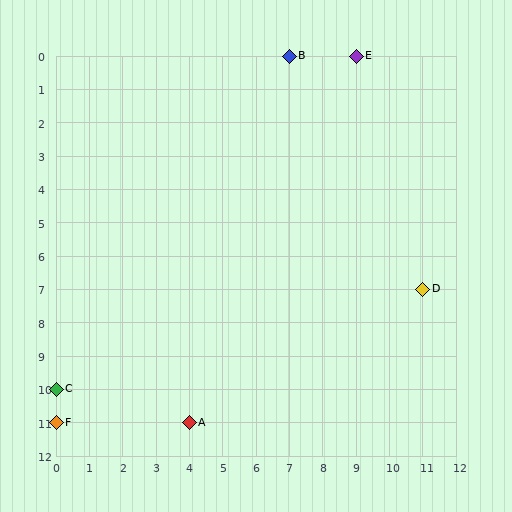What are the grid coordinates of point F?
Point F is at grid coordinates (0, 11).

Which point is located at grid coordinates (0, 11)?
Point F is at (0, 11).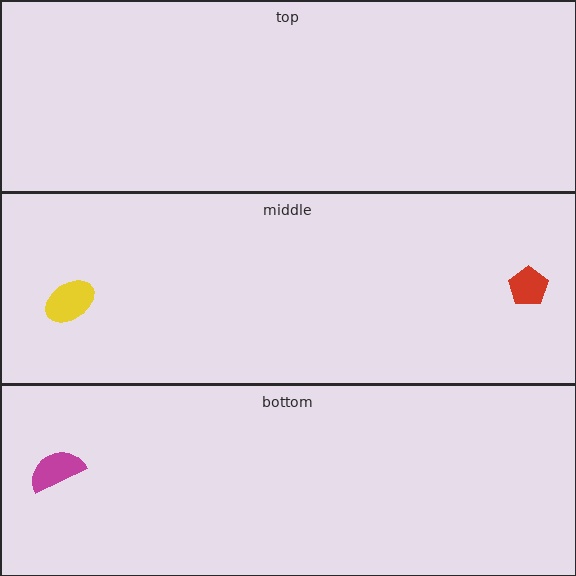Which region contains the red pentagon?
The middle region.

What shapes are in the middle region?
The red pentagon, the yellow ellipse.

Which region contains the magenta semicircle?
The bottom region.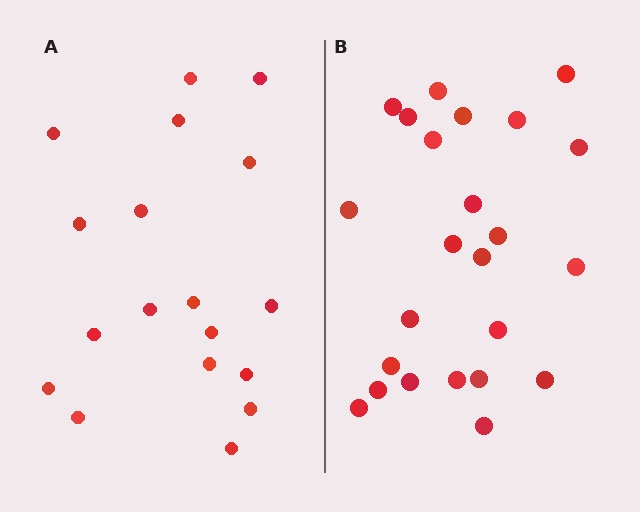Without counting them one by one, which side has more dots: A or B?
Region B (the right region) has more dots.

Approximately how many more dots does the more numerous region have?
Region B has about 6 more dots than region A.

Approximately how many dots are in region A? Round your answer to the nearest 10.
About 20 dots. (The exact count is 18, which rounds to 20.)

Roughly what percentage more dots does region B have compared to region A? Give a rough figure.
About 35% more.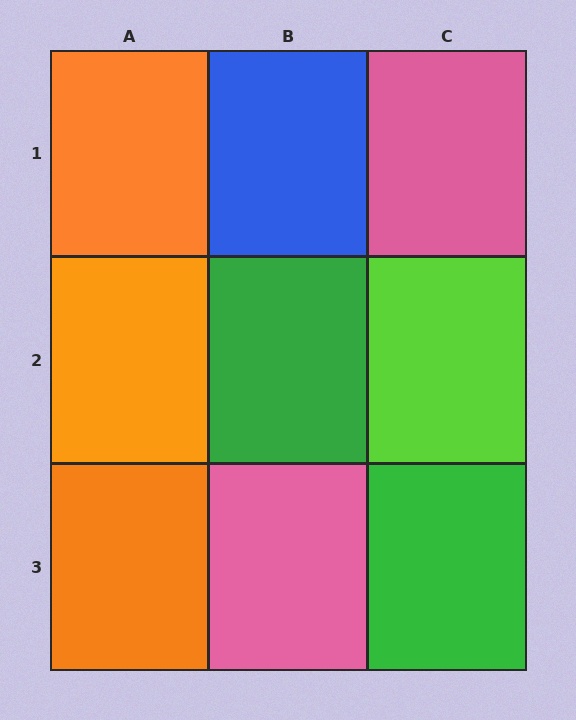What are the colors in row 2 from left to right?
Orange, green, lime.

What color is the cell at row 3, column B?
Pink.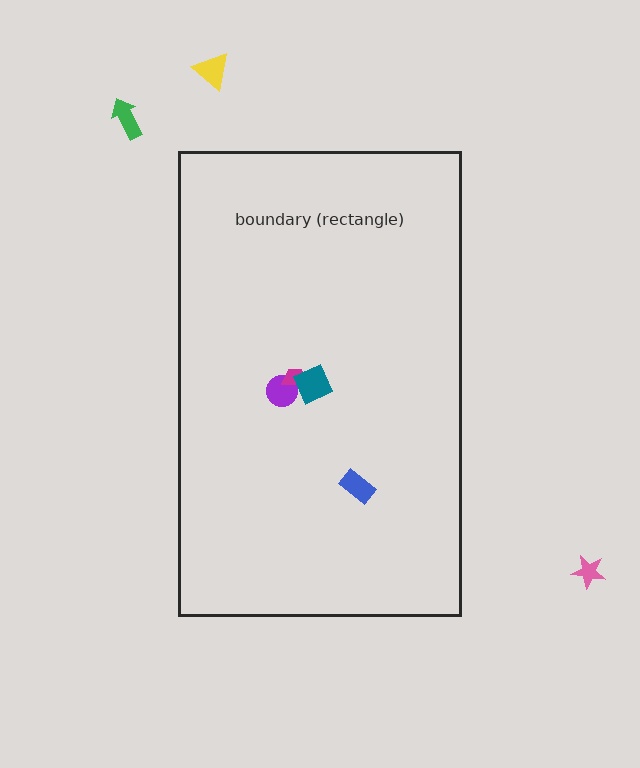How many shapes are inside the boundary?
4 inside, 3 outside.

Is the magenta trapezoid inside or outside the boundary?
Inside.